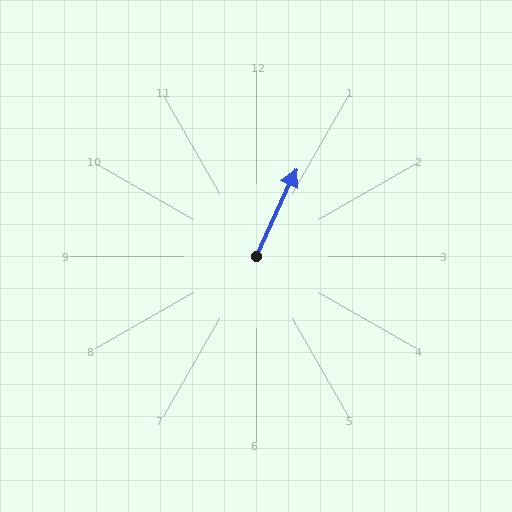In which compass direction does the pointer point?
Northeast.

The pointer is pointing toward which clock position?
Roughly 1 o'clock.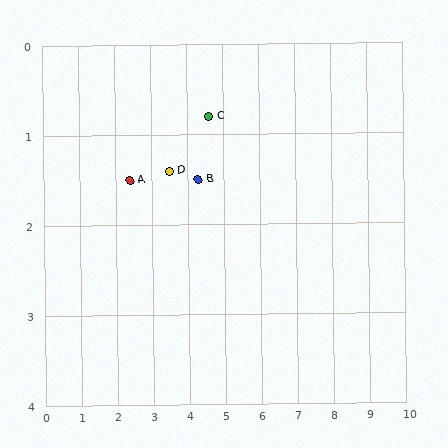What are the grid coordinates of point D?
Point D is at approximately (3.5, 1.4).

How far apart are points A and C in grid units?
Points A and C are about 2.3 grid units apart.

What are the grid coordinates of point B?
Point B is at approximately (4.3, 1.5).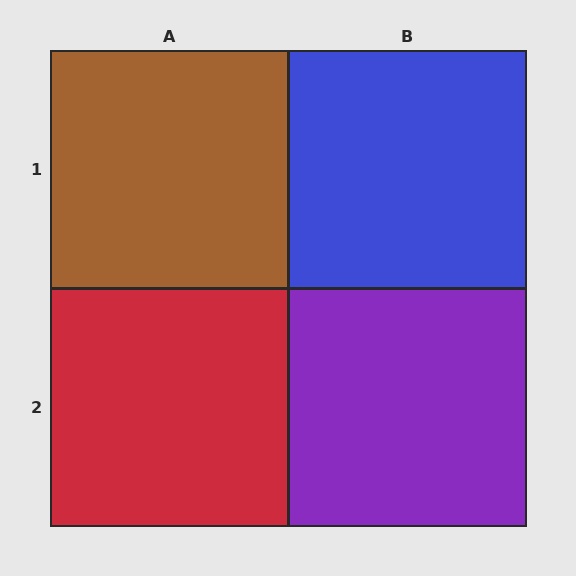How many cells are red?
1 cell is red.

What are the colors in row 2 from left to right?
Red, purple.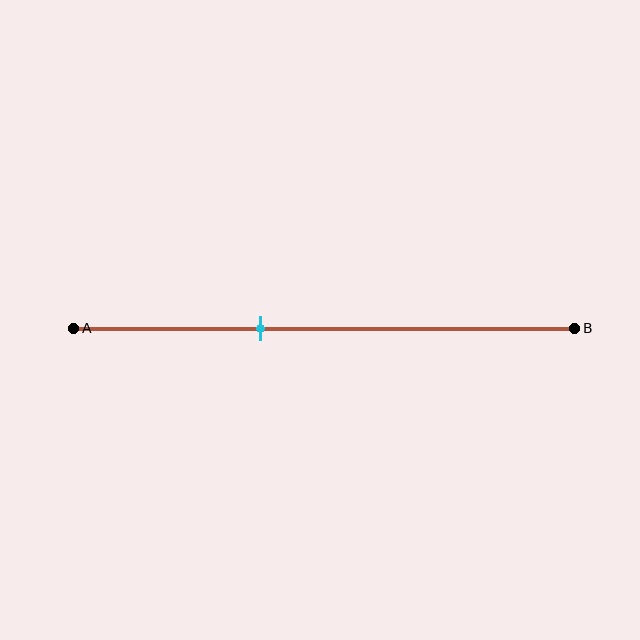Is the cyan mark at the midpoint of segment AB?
No, the mark is at about 35% from A, not at the 50% midpoint.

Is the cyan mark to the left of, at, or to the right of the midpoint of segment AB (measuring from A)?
The cyan mark is to the left of the midpoint of segment AB.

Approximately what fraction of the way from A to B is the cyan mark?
The cyan mark is approximately 35% of the way from A to B.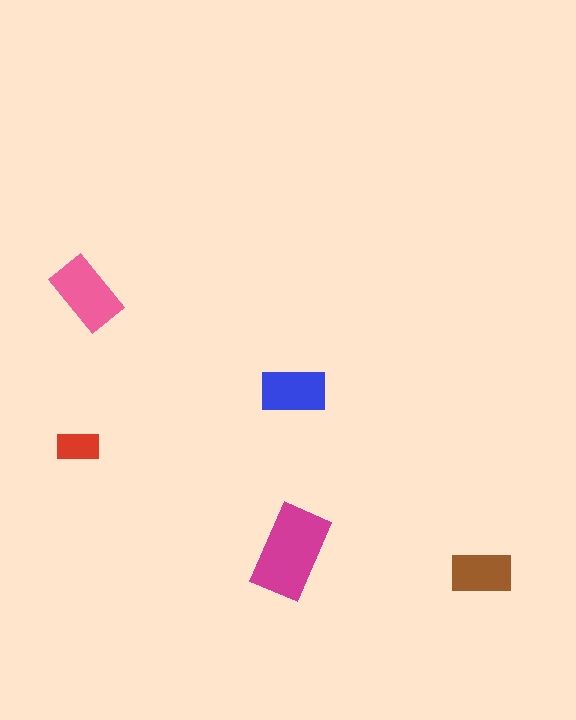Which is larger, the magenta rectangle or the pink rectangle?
The magenta one.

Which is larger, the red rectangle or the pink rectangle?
The pink one.